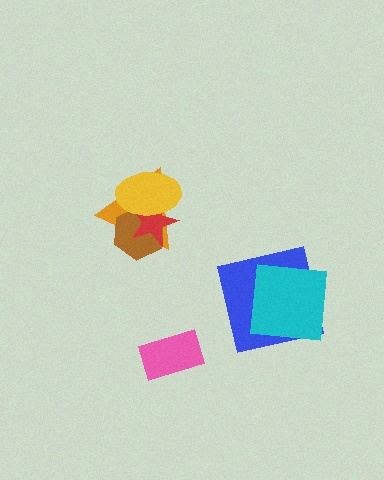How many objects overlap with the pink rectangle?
0 objects overlap with the pink rectangle.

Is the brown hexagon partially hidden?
Yes, it is partially covered by another shape.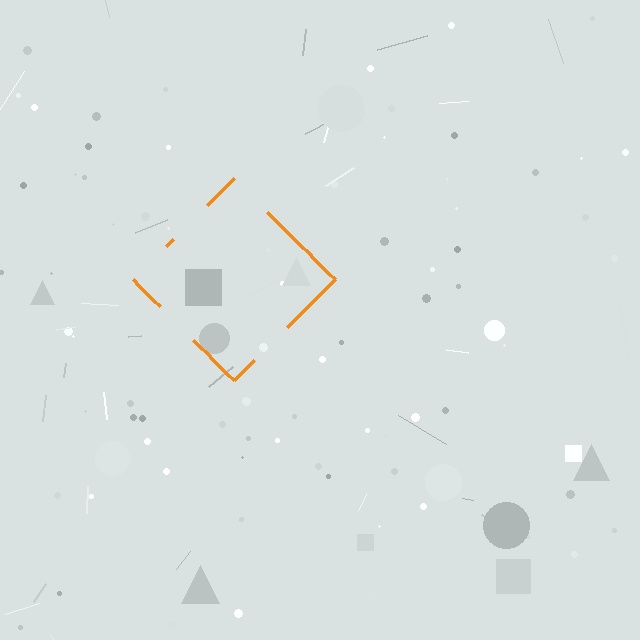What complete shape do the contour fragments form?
The contour fragments form a diamond.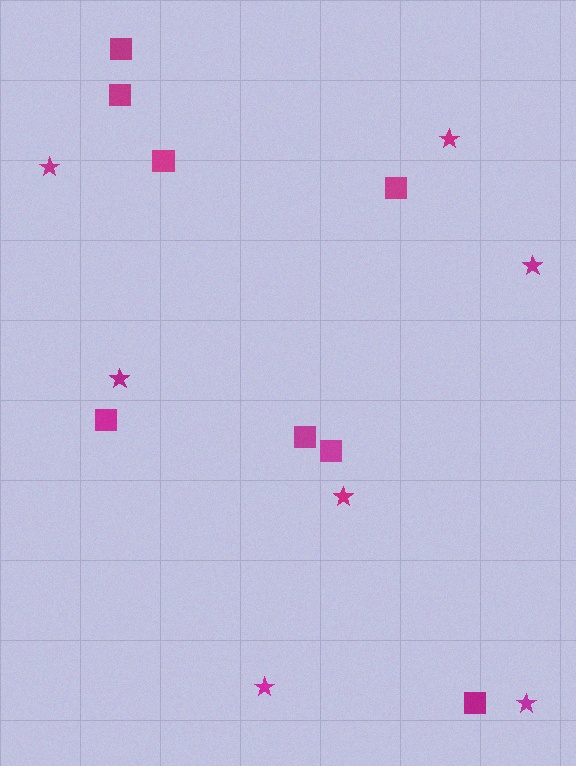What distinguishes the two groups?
There are 2 groups: one group of squares (8) and one group of stars (7).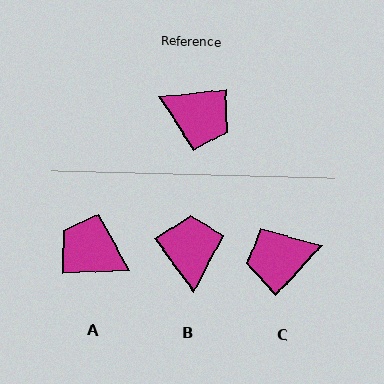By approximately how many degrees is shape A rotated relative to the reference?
Approximately 176 degrees counter-clockwise.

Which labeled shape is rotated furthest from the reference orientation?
A, about 176 degrees away.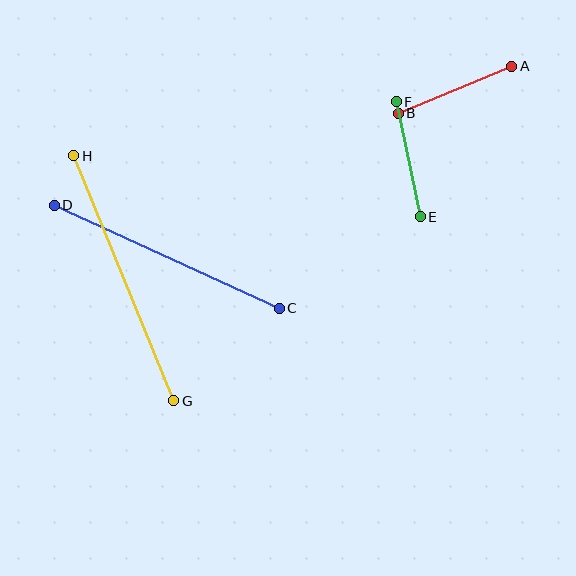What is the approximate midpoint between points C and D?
The midpoint is at approximately (167, 257) pixels.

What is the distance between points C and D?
The distance is approximately 247 pixels.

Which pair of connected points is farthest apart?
Points G and H are farthest apart.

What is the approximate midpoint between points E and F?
The midpoint is at approximately (408, 159) pixels.